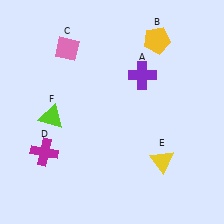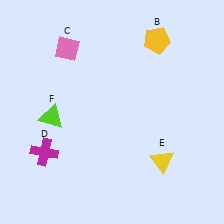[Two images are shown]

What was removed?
The purple cross (A) was removed in Image 2.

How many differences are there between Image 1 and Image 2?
There is 1 difference between the two images.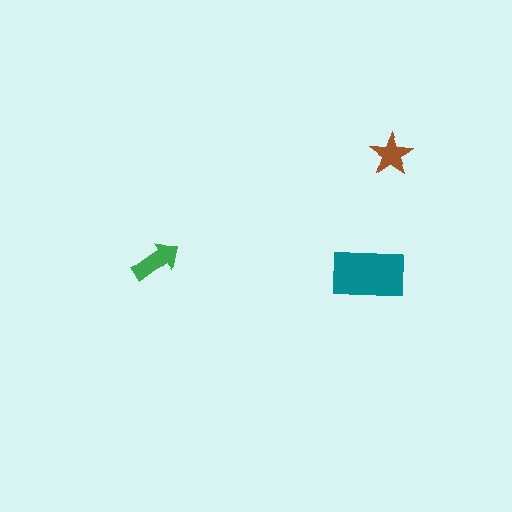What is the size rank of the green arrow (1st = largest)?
2nd.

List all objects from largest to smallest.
The teal rectangle, the green arrow, the brown star.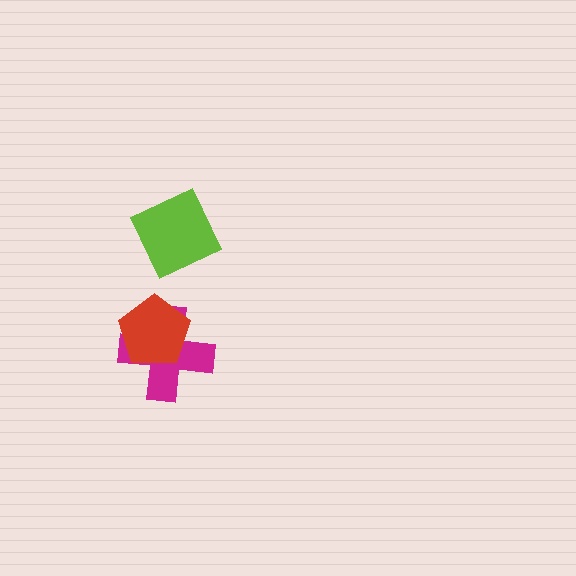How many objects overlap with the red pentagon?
1 object overlaps with the red pentagon.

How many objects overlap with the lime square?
0 objects overlap with the lime square.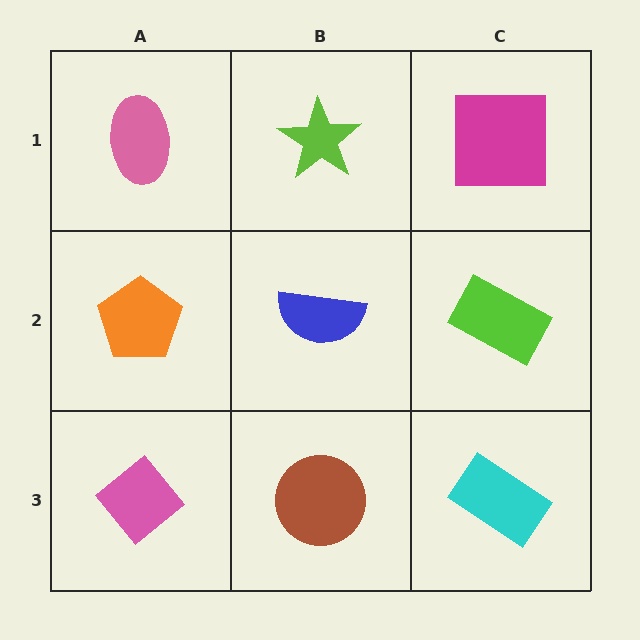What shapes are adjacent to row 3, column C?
A lime rectangle (row 2, column C), a brown circle (row 3, column B).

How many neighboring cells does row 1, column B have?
3.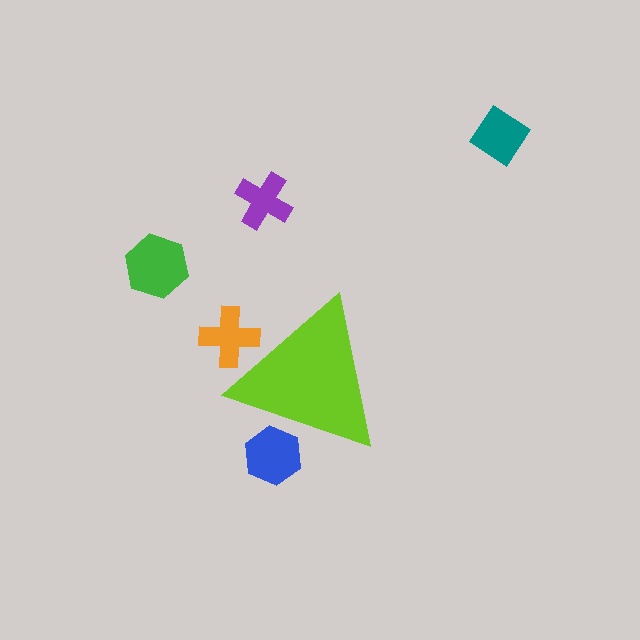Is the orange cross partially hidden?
Yes, the orange cross is partially hidden behind the lime triangle.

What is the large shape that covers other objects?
A lime triangle.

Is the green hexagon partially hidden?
No, the green hexagon is fully visible.